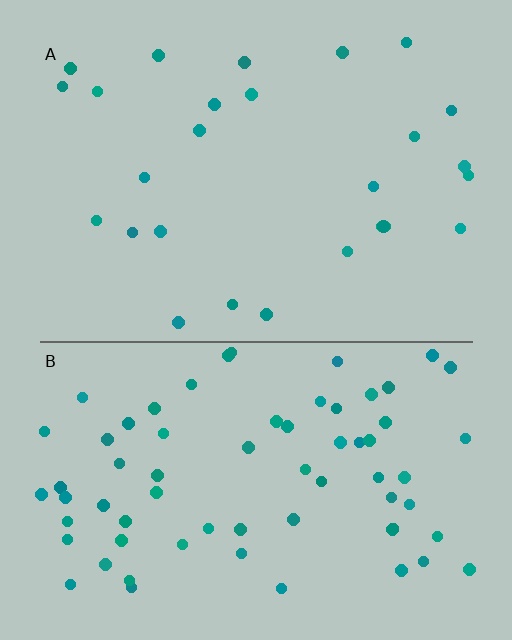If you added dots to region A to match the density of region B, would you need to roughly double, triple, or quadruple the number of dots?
Approximately double.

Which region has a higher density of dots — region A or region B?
B (the bottom).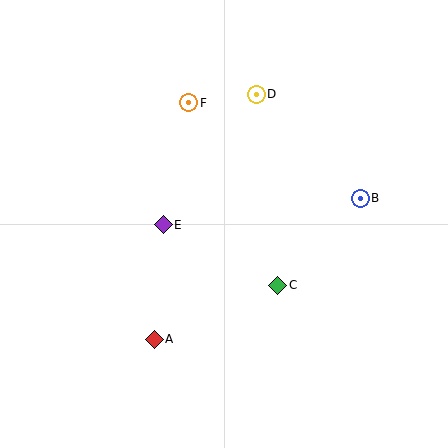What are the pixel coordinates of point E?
Point E is at (163, 225).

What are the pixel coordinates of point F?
Point F is at (189, 103).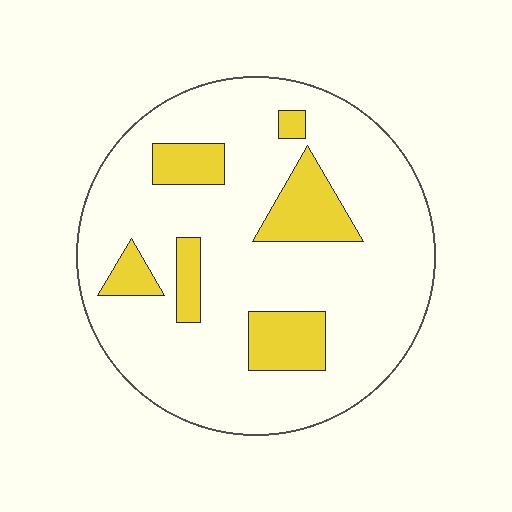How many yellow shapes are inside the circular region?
6.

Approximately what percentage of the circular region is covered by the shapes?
Approximately 20%.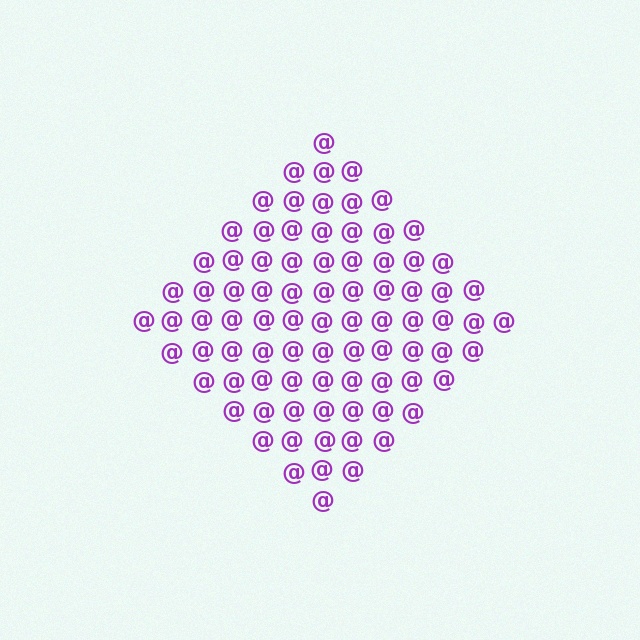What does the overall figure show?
The overall figure shows a diamond.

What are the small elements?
The small elements are at signs.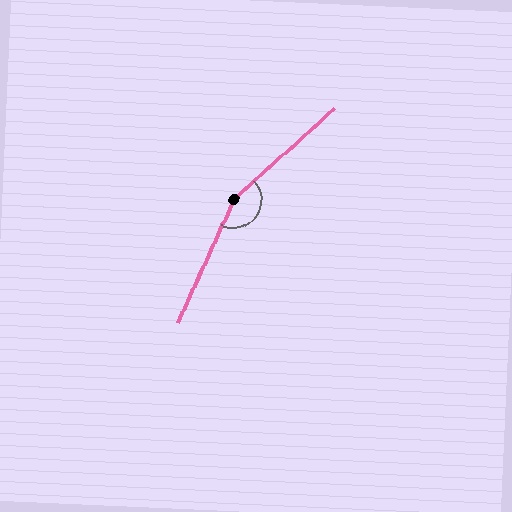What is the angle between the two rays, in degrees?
Approximately 156 degrees.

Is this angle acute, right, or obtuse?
It is obtuse.